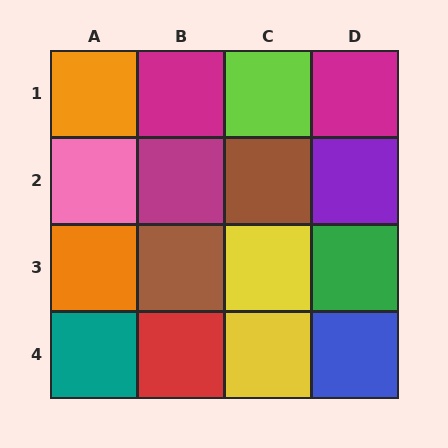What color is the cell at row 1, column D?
Magenta.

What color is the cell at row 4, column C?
Yellow.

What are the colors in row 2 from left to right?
Pink, magenta, brown, purple.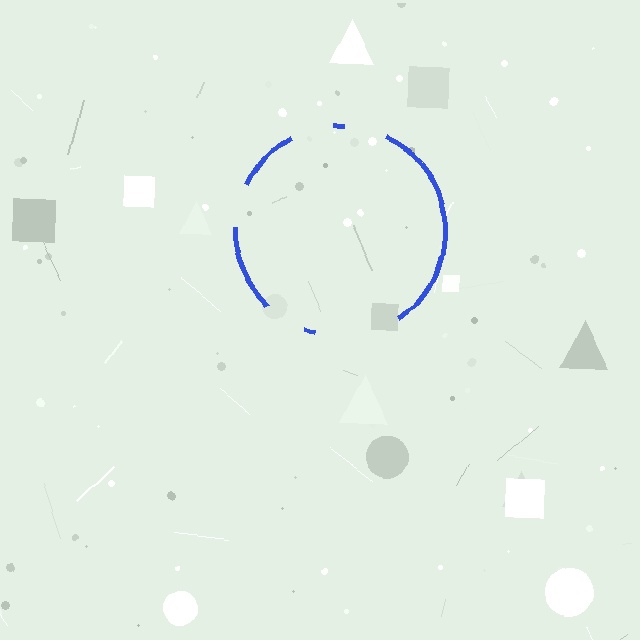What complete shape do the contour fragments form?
The contour fragments form a circle.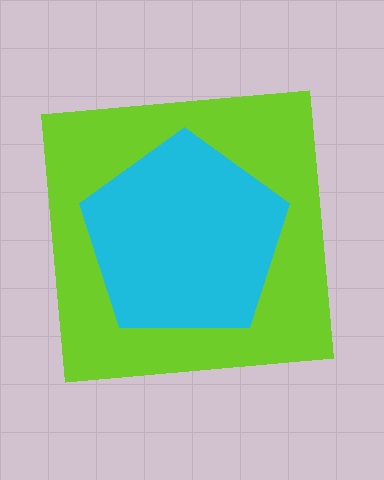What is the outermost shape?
The lime square.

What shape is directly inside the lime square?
The cyan pentagon.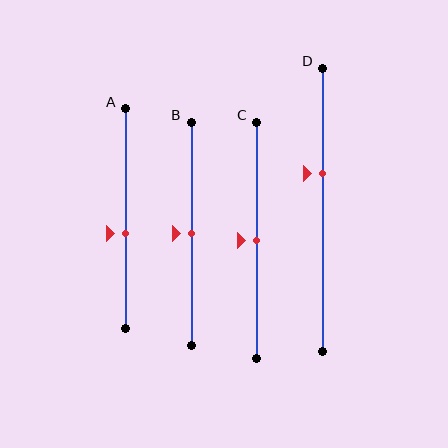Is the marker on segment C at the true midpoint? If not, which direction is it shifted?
Yes, the marker on segment C is at the true midpoint.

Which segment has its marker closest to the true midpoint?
Segment B has its marker closest to the true midpoint.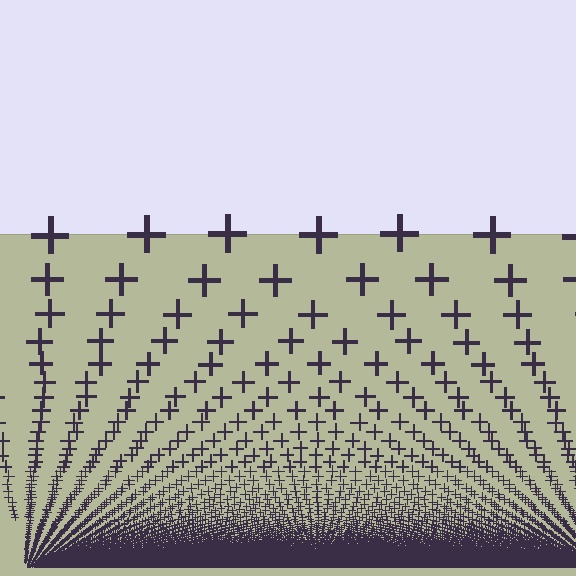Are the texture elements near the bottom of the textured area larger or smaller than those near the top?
Smaller. The gradient is inverted — elements near the bottom are smaller and denser.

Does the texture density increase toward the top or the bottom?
Density increases toward the bottom.